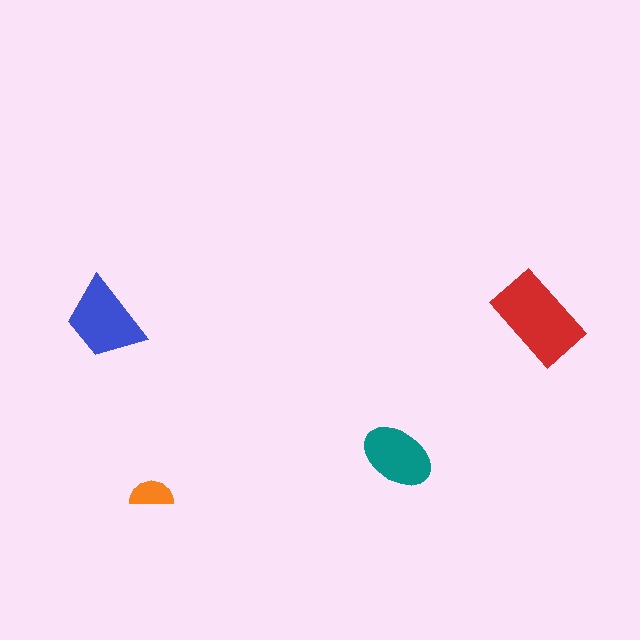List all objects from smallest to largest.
The orange semicircle, the teal ellipse, the blue trapezoid, the red rectangle.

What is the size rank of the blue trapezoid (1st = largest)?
2nd.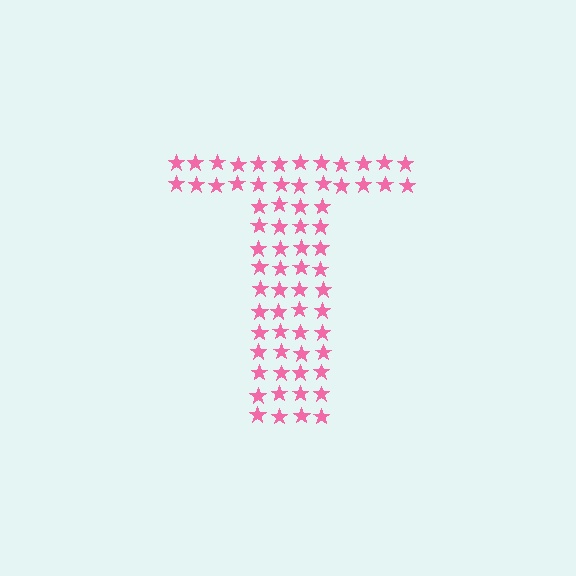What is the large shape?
The large shape is the letter T.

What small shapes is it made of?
It is made of small stars.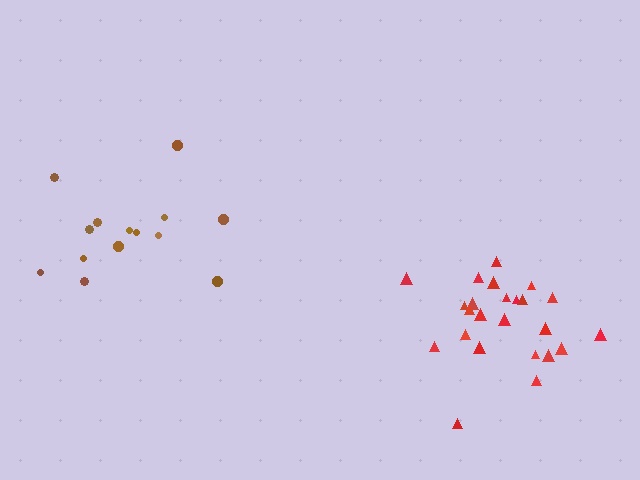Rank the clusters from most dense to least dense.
red, brown.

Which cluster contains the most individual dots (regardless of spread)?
Red (24).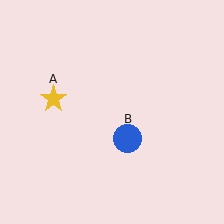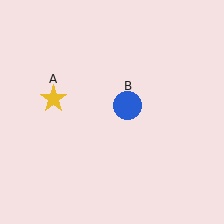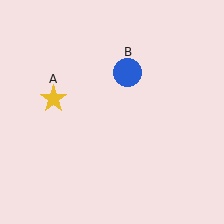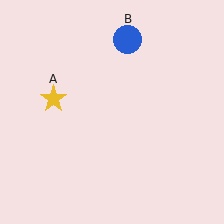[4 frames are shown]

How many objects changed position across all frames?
1 object changed position: blue circle (object B).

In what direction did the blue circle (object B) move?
The blue circle (object B) moved up.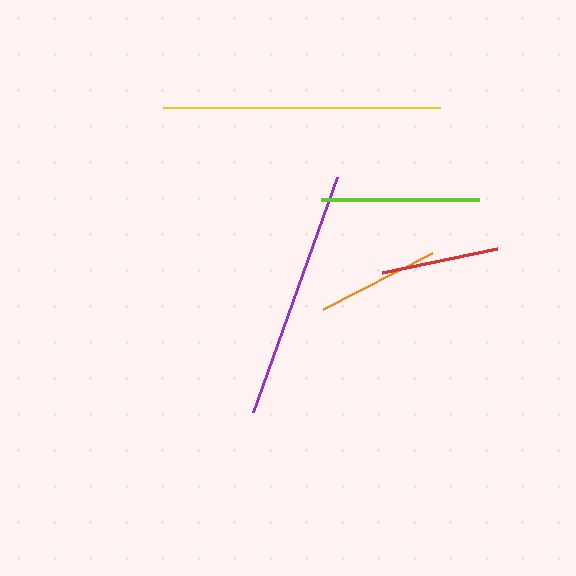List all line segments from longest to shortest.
From longest to shortest: yellow, purple, lime, orange, red.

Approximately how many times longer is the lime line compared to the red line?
The lime line is approximately 1.4 times the length of the red line.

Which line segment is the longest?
The yellow line is the longest at approximately 277 pixels.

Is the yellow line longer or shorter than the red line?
The yellow line is longer than the red line.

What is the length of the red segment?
The red segment is approximately 117 pixels long.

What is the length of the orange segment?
The orange segment is approximately 123 pixels long.